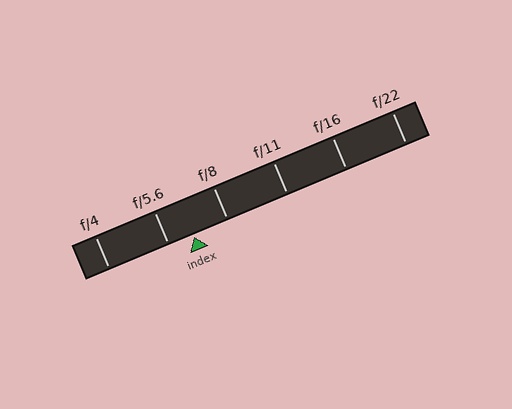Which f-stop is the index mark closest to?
The index mark is closest to f/5.6.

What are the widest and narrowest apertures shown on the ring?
The widest aperture shown is f/4 and the narrowest is f/22.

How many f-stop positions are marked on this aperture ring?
There are 6 f-stop positions marked.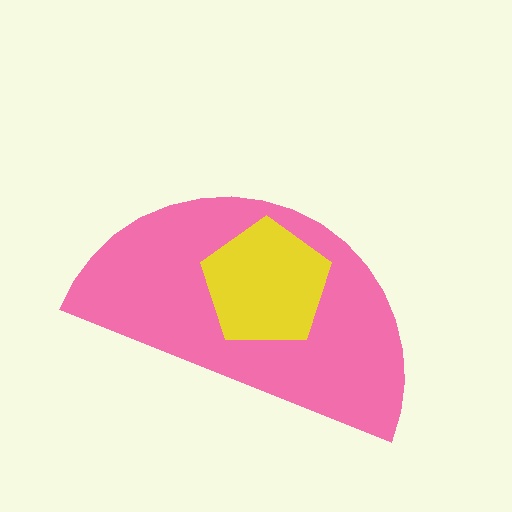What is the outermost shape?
The pink semicircle.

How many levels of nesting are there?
2.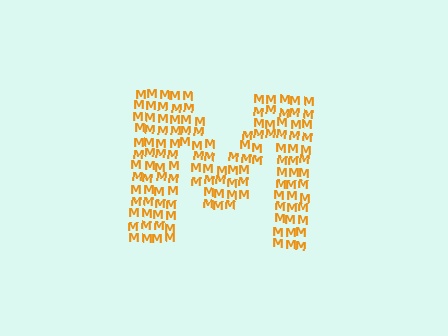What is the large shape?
The large shape is the letter M.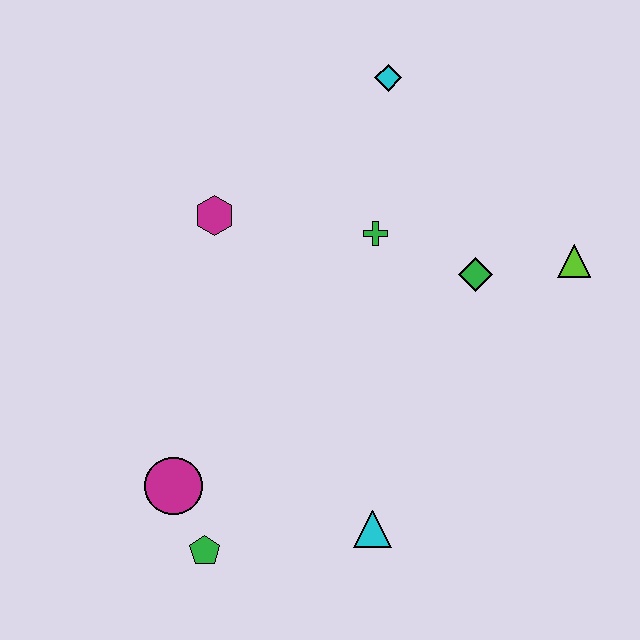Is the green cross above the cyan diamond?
No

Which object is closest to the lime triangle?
The green diamond is closest to the lime triangle.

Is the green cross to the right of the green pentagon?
Yes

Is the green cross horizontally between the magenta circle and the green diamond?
Yes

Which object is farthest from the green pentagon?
The cyan diamond is farthest from the green pentagon.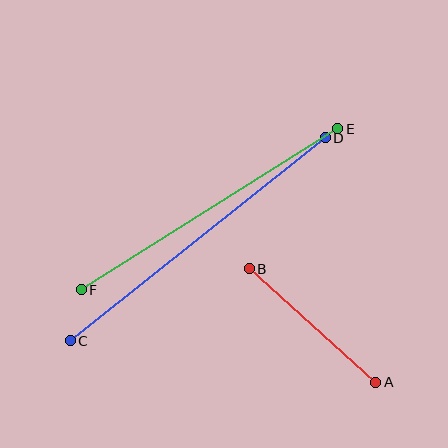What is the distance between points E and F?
The distance is approximately 303 pixels.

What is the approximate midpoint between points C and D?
The midpoint is at approximately (198, 239) pixels.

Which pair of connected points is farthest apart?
Points C and D are farthest apart.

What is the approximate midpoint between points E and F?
The midpoint is at approximately (210, 209) pixels.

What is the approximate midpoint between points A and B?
The midpoint is at approximately (312, 326) pixels.